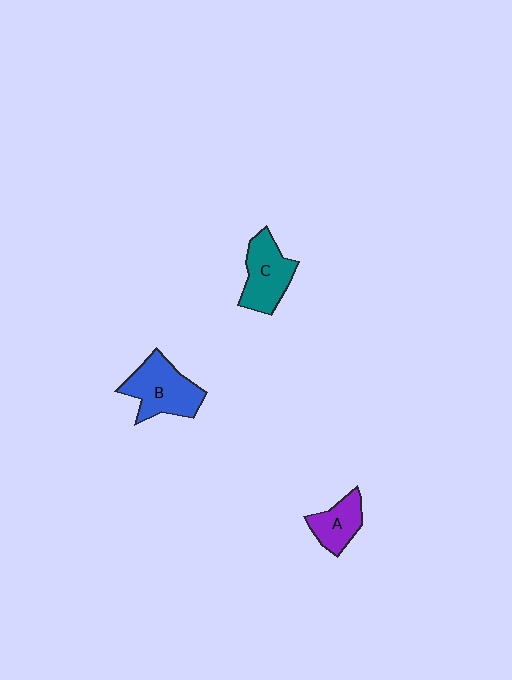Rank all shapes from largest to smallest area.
From largest to smallest: B (blue), C (teal), A (purple).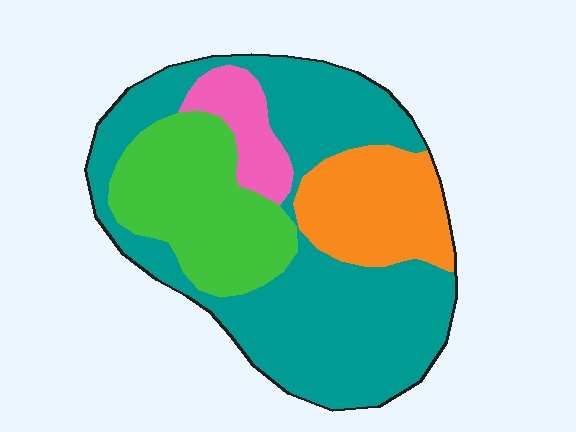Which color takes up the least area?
Pink, at roughly 10%.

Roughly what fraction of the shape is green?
Green covers about 25% of the shape.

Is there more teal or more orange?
Teal.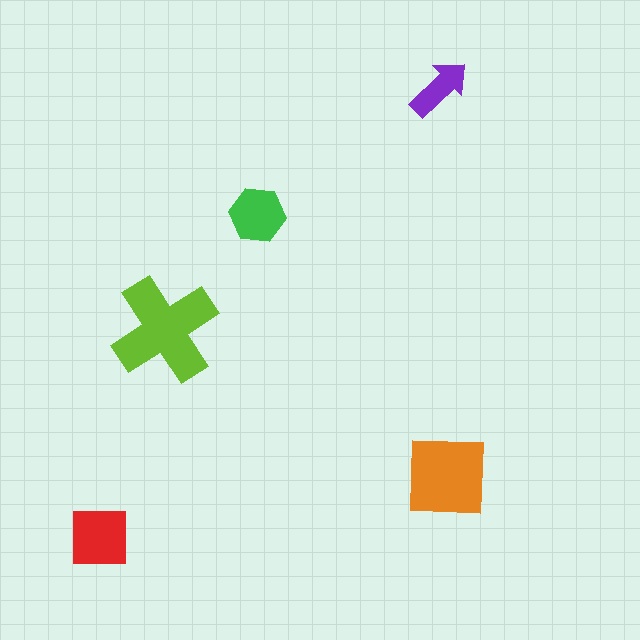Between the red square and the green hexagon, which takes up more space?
The red square.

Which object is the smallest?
The purple arrow.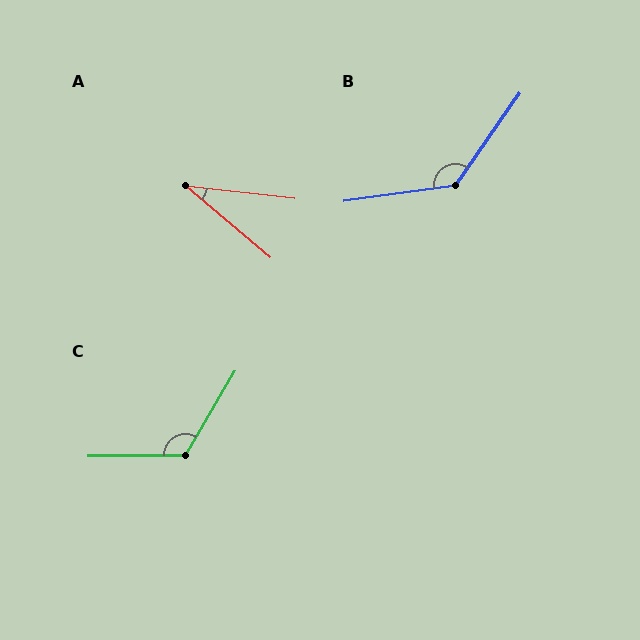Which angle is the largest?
B, at approximately 133 degrees.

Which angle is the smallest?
A, at approximately 34 degrees.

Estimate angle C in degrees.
Approximately 121 degrees.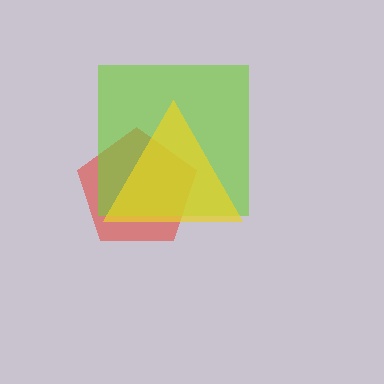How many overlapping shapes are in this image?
There are 3 overlapping shapes in the image.